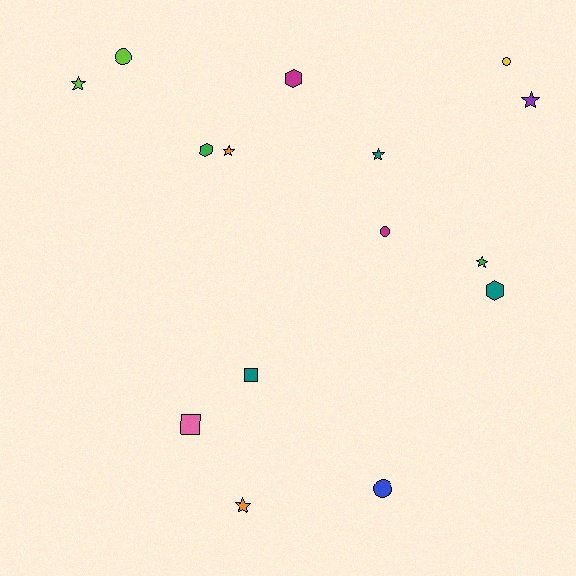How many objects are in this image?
There are 15 objects.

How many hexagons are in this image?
There are 3 hexagons.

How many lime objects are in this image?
There are 2 lime objects.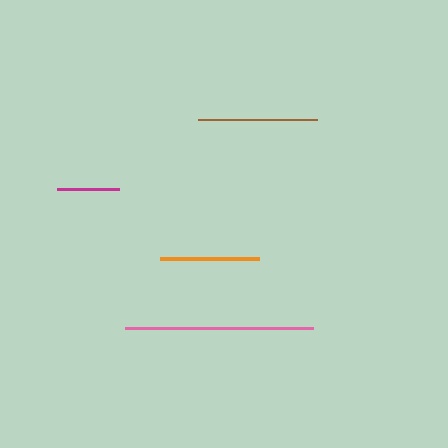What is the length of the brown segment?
The brown segment is approximately 119 pixels long.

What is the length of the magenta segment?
The magenta segment is approximately 61 pixels long.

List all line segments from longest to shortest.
From longest to shortest: pink, brown, orange, magenta.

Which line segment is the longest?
The pink line is the longest at approximately 188 pixels.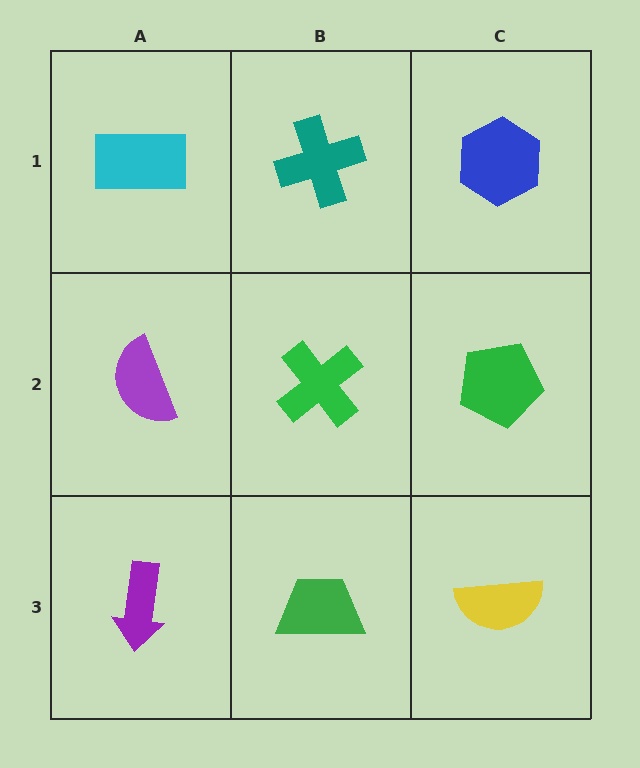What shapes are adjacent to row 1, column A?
A purple semicircle (row 2, column A), a teal cross (row 1, column B).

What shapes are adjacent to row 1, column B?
A green cross (row 2, column B), a cyan rectangle (row 1, column A), a blue hexagon (row 1, column C).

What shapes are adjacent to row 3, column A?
A purple semicircle (row 2, column A), a green trapezoid (row 3, column B).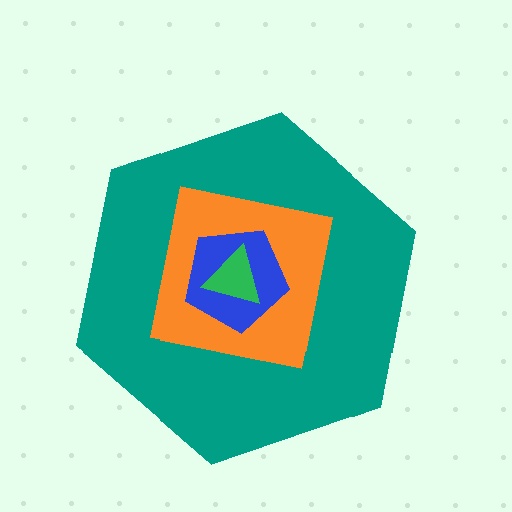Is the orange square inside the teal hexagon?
Yes.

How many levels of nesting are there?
4.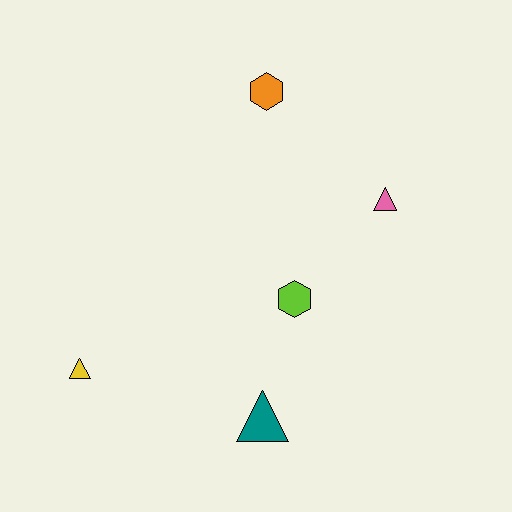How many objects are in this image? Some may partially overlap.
There are 5 objects.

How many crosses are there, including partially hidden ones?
There are no crosses.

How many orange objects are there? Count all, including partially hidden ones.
There is 1 orange object.